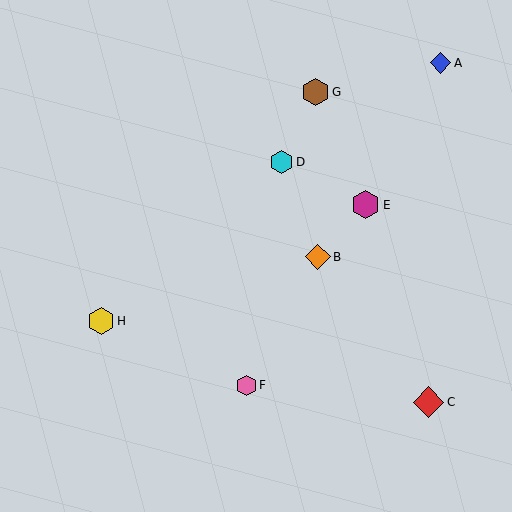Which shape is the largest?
The red diamond (labeled C) is the largest.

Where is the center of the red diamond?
The center of the red diamond is at (429, 402).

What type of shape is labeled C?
Shape C is a red diamond.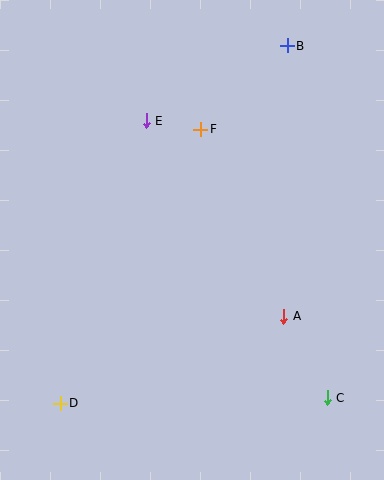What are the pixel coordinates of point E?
Point E is at (146, 121).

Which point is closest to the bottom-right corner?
Point C is closest to the bottom-right corner.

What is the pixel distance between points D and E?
The distance between D and E is 295 pixels.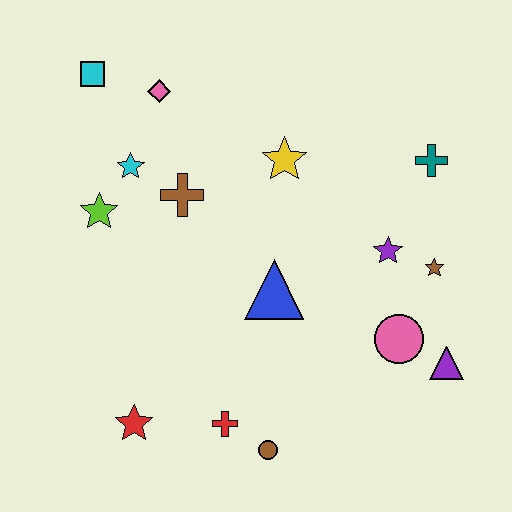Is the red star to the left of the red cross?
Yes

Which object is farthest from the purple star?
The cyan square is farthest from the purple star.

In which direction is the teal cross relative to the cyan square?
The teal cross is to the right of the cyan square.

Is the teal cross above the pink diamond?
No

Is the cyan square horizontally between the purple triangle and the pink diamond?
No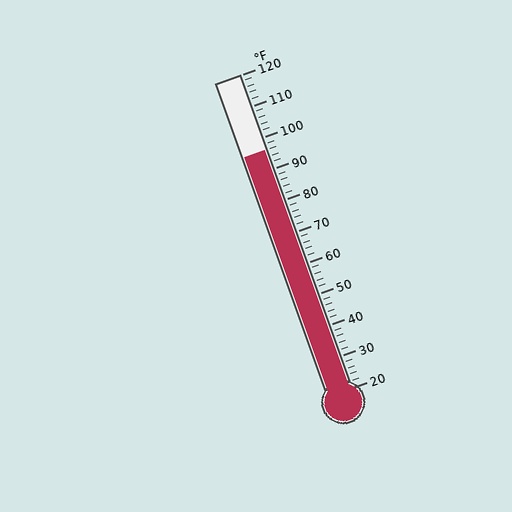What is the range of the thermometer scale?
The thermometer scale ranges from 20°F to 120°F.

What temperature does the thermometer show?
The thermometer shows approximately 96°F.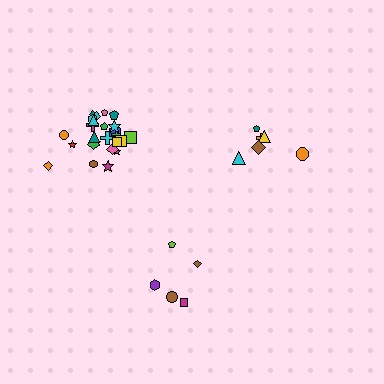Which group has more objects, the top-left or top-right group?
The top-left group.